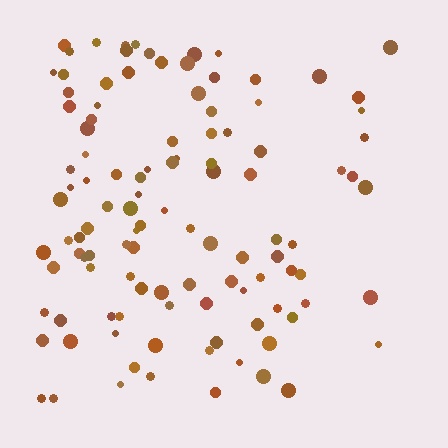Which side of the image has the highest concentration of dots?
The left.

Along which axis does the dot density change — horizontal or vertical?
Horizontal.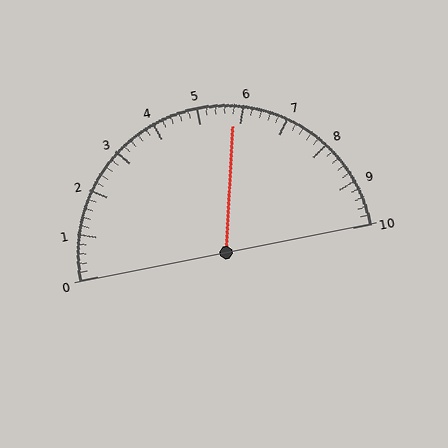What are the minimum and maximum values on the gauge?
The gauge ranges from 0 to 10.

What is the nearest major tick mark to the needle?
The nearest major tick mark is 6.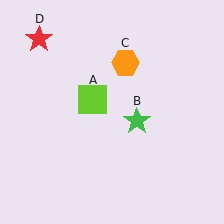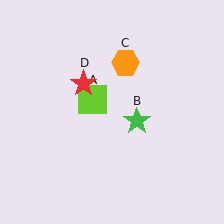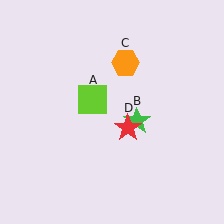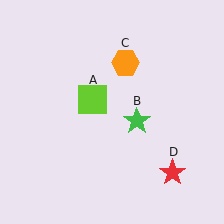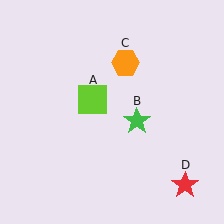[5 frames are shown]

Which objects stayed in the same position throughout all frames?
Lime square (object A) and green star (object B) and orange hexagon (object C) remained stationary.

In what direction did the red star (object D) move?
The red star (object D) moved down and to the right.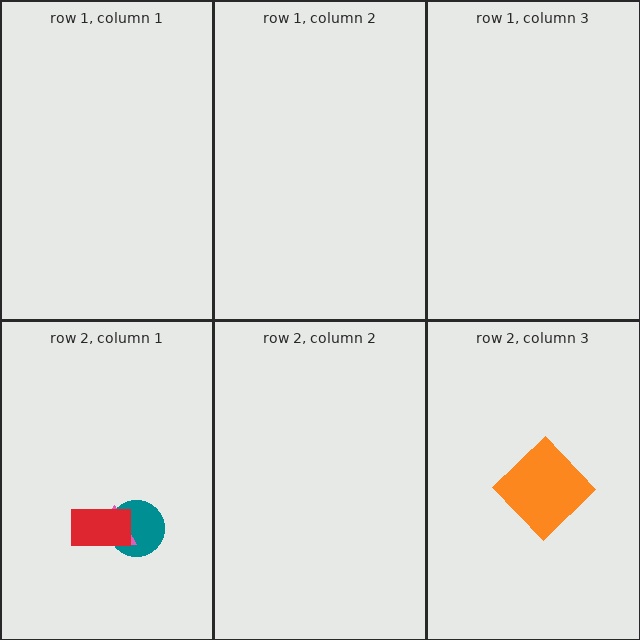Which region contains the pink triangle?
The row 2, column 1 region.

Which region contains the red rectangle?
The row 2, column 1 region.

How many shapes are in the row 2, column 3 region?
1.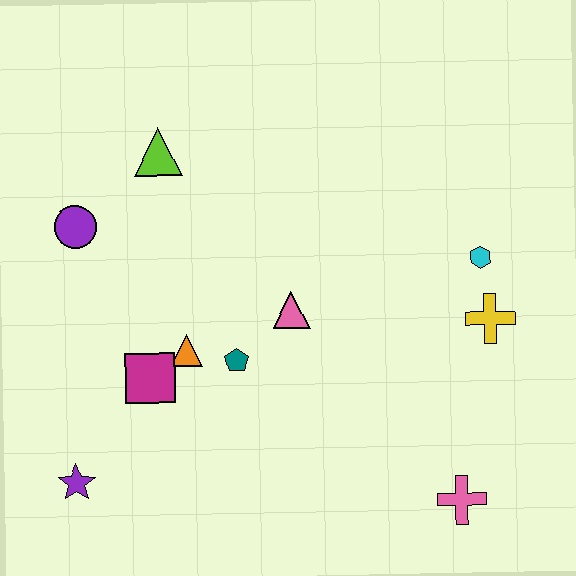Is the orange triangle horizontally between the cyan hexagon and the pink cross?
No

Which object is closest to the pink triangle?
The teal pentagon is closest to the pink triangle.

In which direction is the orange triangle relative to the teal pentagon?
The orange triangle is to the left of the teal pentagon.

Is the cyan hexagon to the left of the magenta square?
No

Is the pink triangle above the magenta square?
Yes